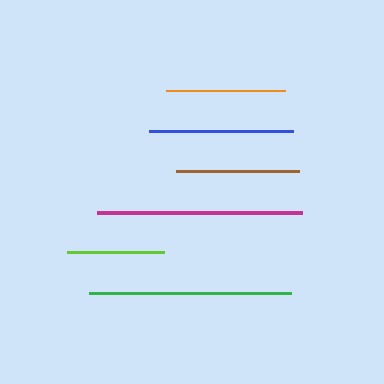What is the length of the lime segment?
The lime segment is approximately 96 pixels long.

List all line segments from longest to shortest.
From longest to shortest: magenta, green, blue, brown, orange, lime.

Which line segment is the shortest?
The lime line is the shortest at approximately 96 pixels.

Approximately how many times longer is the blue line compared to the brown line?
The blue line is approximately 1.2 times the length of the brown line.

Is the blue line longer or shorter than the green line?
The green line is longer than the blue line.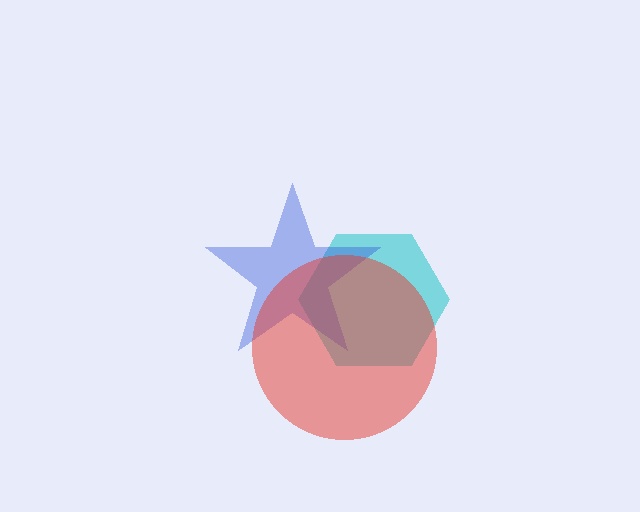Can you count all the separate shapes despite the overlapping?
Yes, there are 3 separate shapes.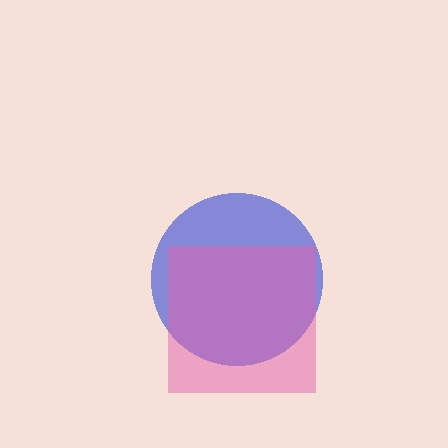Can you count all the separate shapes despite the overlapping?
Yes, there are 2 separate shapes.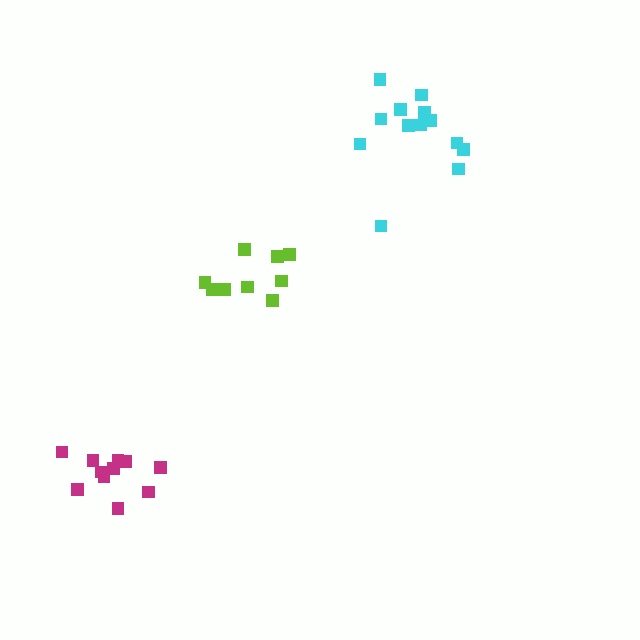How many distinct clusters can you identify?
There are 3 distinct clusters.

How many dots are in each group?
Group 1: 9 dots, Group 2: 11 dots, Group 3: 13 dots (33 total).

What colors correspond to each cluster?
The clusters are colored: lime, magenta, cyan.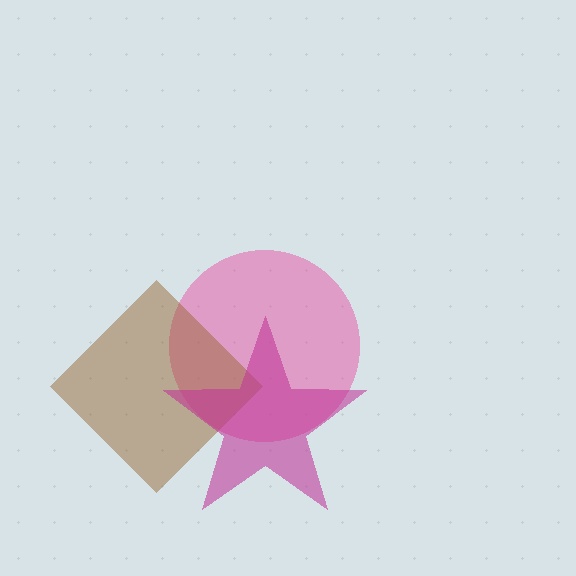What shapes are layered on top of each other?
The layered shapes are: a pink circle, a brown diamond, a magenta star.